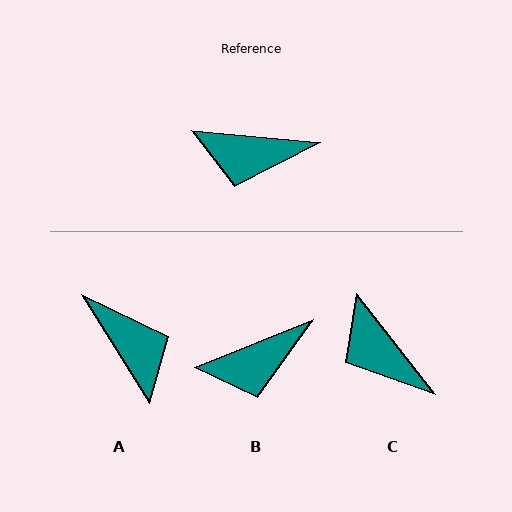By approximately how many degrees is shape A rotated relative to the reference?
Approximately 127 degrees counter-clockwise.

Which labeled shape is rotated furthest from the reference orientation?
A, about 127 degrees away.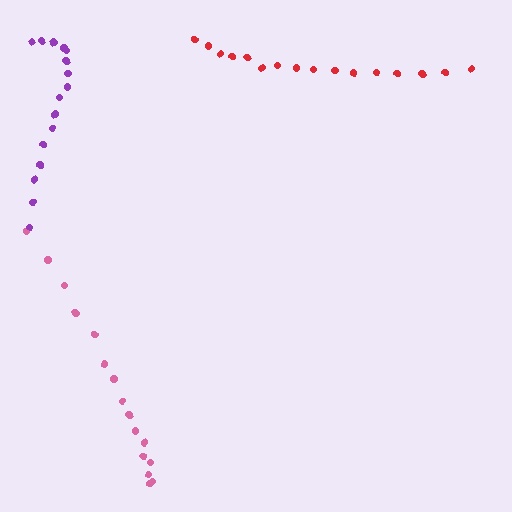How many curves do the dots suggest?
There are 3 distinct paths.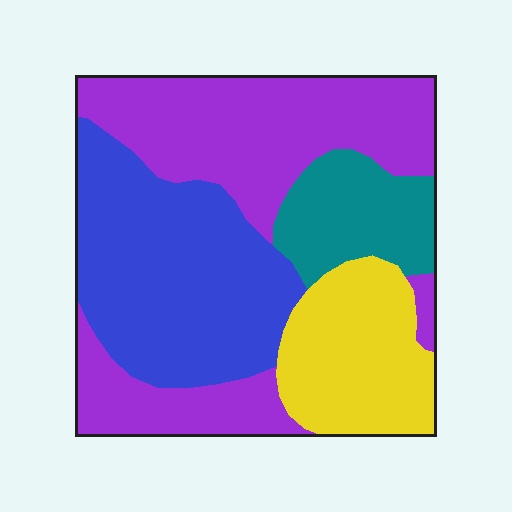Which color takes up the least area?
Teal, at roughly 10%.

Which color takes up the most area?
Purple, at roughly 40%.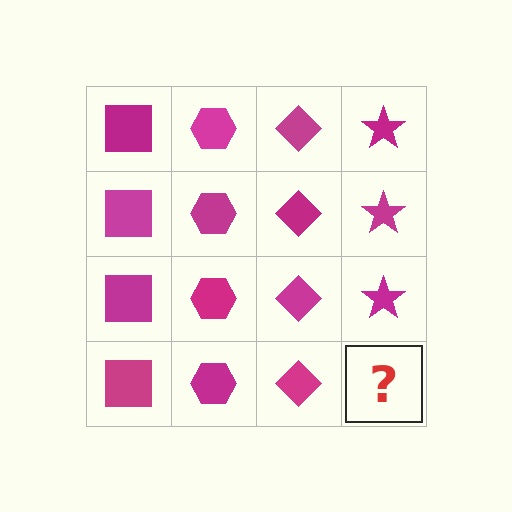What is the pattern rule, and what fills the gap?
The rule is that each column has a consistent shape. The gap should be filled with a magenta star.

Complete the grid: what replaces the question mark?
The question mark should be replaced with a magenta star.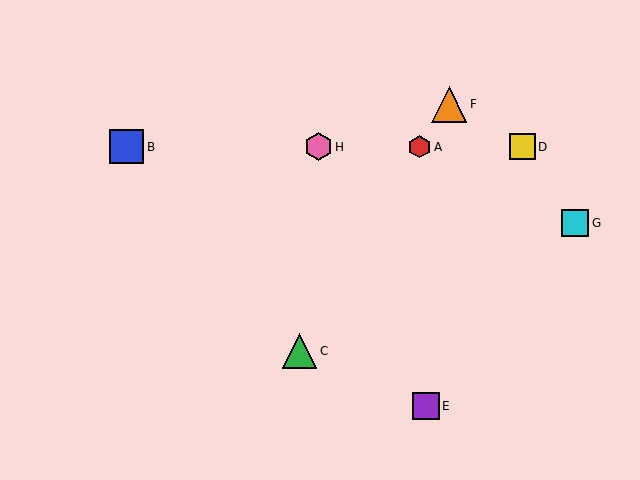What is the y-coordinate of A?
Object A is at y≈147.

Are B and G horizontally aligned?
No, B is at y≈147 and G is at y≈223.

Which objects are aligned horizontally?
Objects A, B, D, H are aligned horizontally.